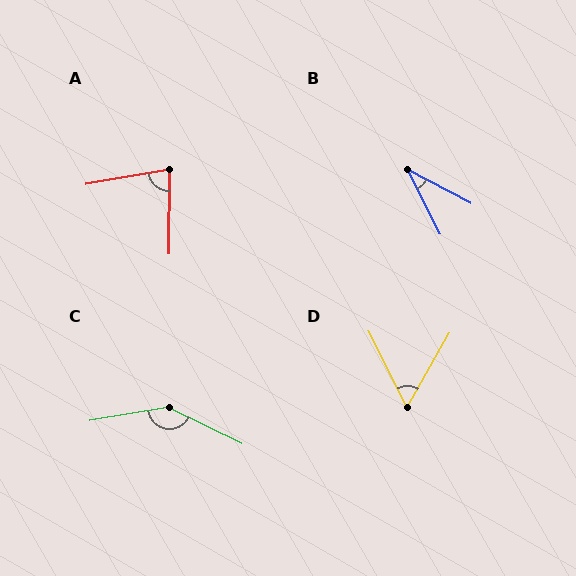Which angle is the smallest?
B, at approximately 35 degrees.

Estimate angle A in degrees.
Approximately 80 degrees.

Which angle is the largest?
C, at approximately 144 degrees.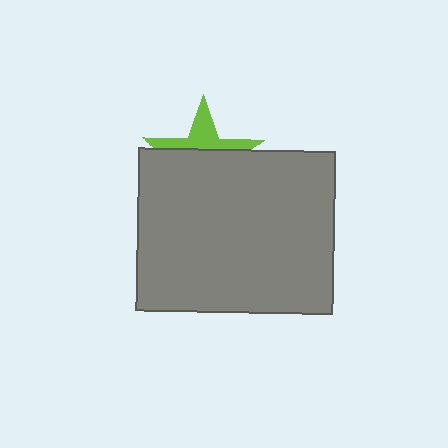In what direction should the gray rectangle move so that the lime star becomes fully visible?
The gray rectangle should move down. That is the shortest direction to clear the overlap and leave the lime star fully visible.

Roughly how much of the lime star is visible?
A small part of it is visible (roughly 37%).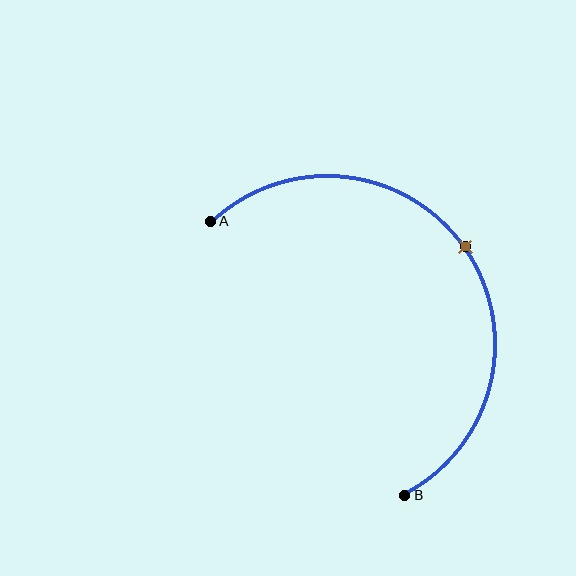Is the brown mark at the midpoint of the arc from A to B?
Yes. The brown mark lies on the arc at equal arc-length from both A and B — it is the arc midpoint.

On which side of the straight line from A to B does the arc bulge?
The arc bulges above and to the right of the straight line connecting A and B.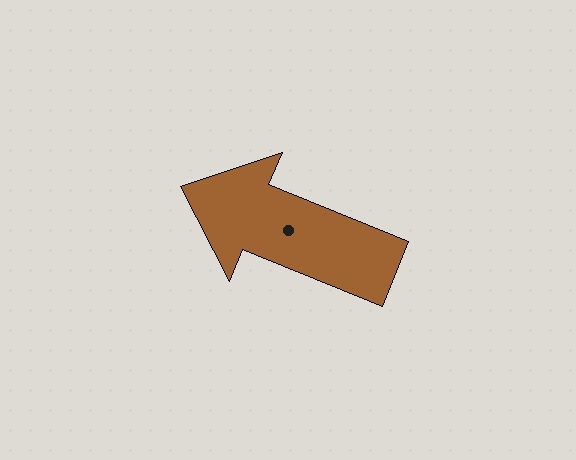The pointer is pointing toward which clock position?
Roughly 10 o'clock.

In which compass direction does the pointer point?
West.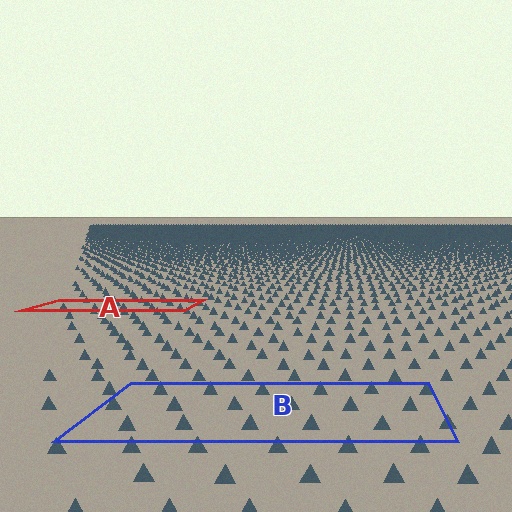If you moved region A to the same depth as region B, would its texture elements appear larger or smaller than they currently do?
They would appear larger. At a closer depth, the same texture elements are projected at a bigger on-screen size.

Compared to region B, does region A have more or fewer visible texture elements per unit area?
Region A has more texture elements per unit area — they are packed more densely because it is farther away.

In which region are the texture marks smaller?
The texture marks are smaller in region A, because it is farther away.